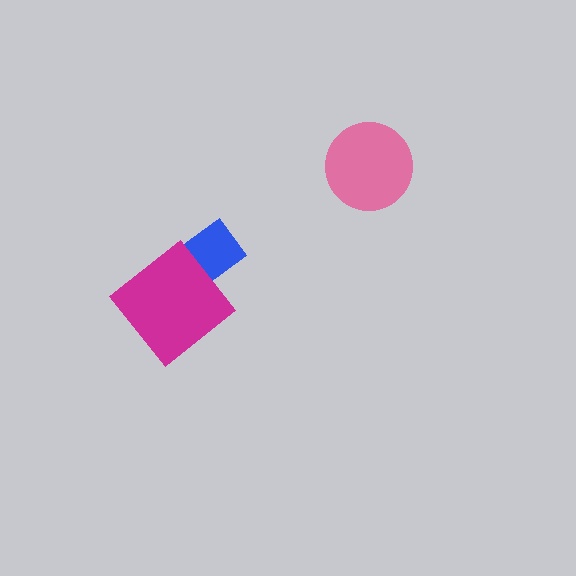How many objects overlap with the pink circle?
0 objects overlap with the pink circle.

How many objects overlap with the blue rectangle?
1 object overlaps with the blue rectangle.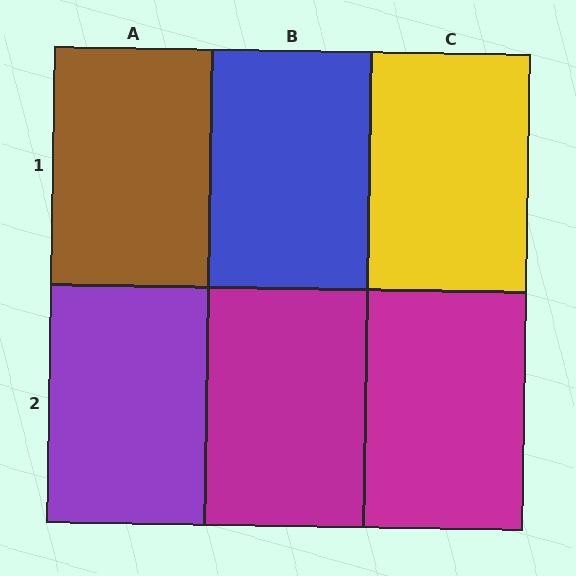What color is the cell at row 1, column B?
Blue.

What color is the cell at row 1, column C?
Yellow.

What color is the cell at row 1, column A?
Brown.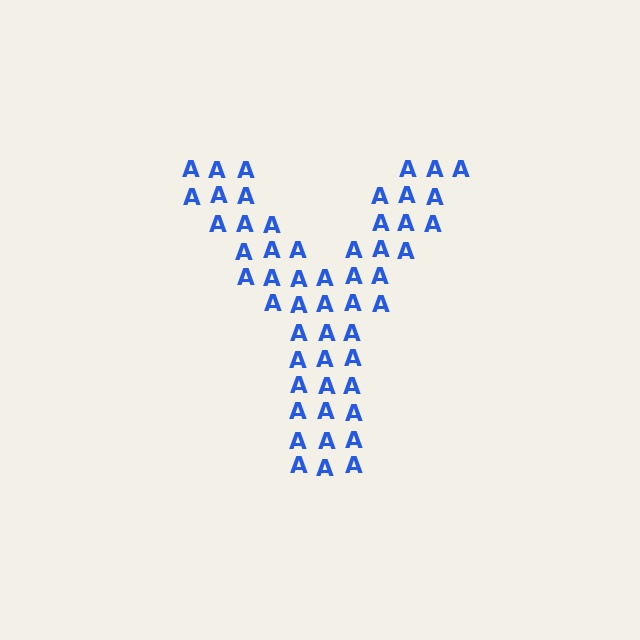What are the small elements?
The small elements are letter A's.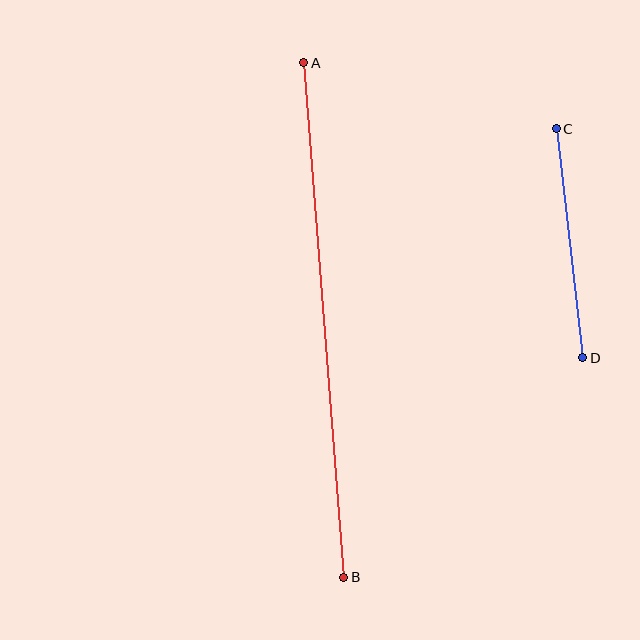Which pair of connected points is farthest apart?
Points A and B are farthest apart.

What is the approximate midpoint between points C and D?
The midpoint is at approximately (569, 243) pixels.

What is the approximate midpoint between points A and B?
The midpoint is at approximately (324, 320) pixels.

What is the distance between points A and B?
The distance is approximately 516 pixels.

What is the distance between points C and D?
The distance is approximately 230 pixels.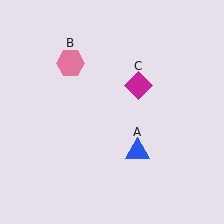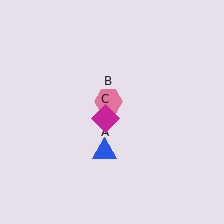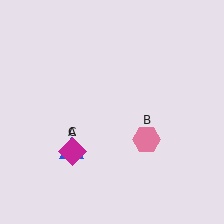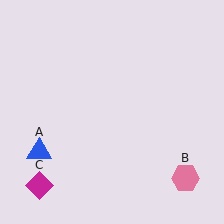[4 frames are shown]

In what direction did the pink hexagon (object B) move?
The pink hexagon (object B) moved down and to the right.